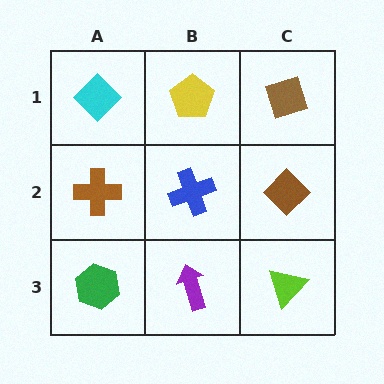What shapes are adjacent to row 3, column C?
A brown diamond (row 2, column C), a purple arrow (row 3, column B).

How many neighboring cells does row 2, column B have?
4.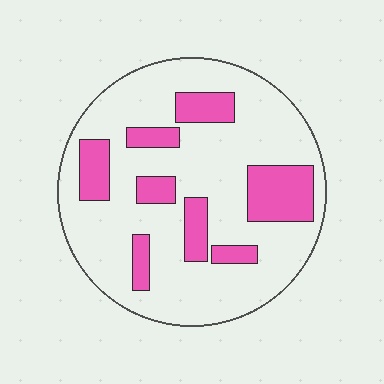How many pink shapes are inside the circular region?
8.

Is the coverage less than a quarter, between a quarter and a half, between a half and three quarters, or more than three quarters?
Less than a quarter.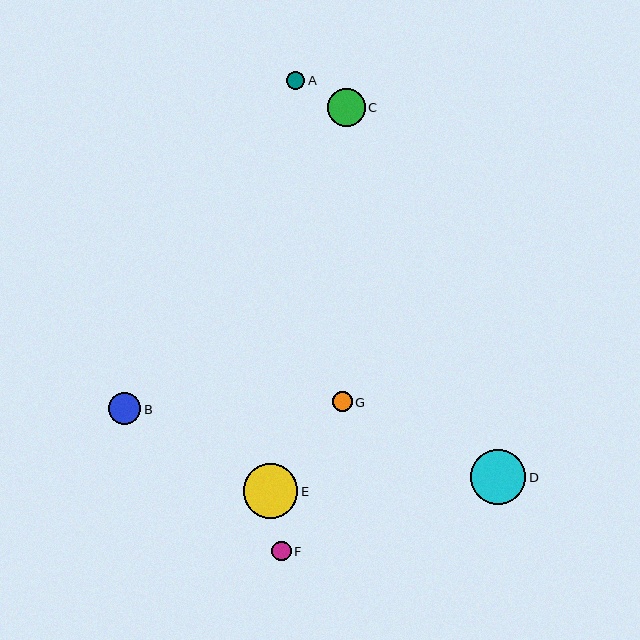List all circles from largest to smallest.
From largest to smallest: D, E, C, B, G, F, A.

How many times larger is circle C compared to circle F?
Circle C is approximately 1.9 times the size of circle F.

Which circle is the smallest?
Circle A is the smallest with a size of approximately 18 pixels.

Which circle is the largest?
Circle D is the largest with a size of approximately 55 pixels.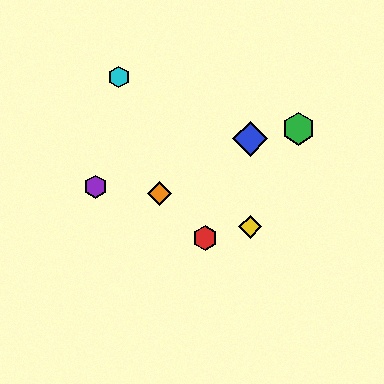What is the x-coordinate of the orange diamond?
The orange diamond is at x≈159.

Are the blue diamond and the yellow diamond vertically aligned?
Yes, both are at x≈250.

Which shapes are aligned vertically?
The blue diamond, the yellow diamond are aligned vertically.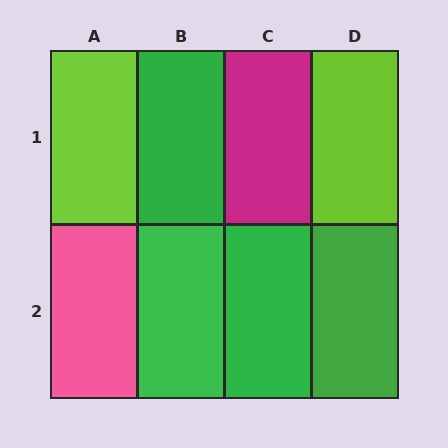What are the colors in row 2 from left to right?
Pink, green, green, green.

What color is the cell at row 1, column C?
Magenta.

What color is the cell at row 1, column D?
Lime.